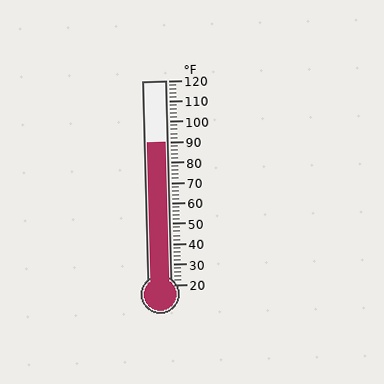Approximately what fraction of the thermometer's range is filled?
The thermometer is filled to approximately 70% of its range.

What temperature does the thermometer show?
The thermometer shows approximately 90°F.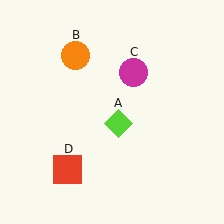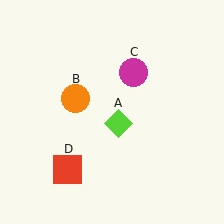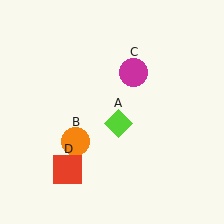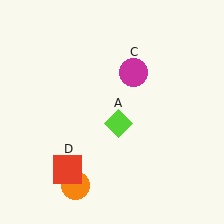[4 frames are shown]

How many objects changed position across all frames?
1 object changed position: orange circle (object B).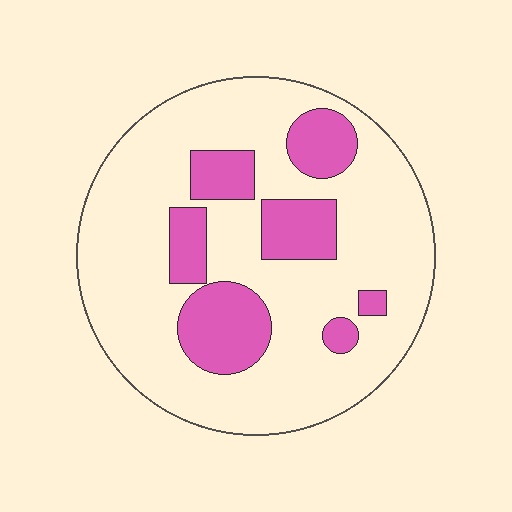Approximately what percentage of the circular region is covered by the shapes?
Approximately 25%.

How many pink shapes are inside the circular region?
7.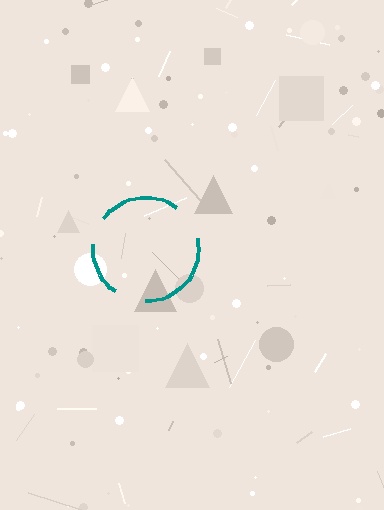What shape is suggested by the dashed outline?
The dashed outline suggests a circle.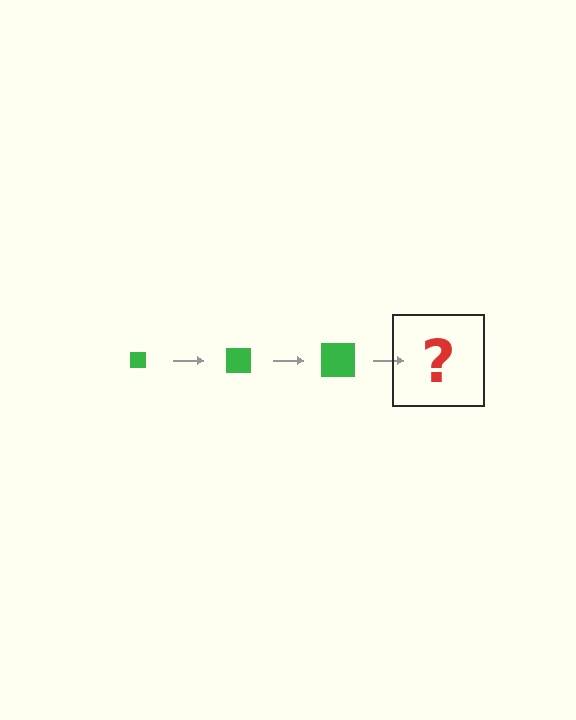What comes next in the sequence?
The next element should be a green square, larger than the previous one.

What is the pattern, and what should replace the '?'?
The pattern is that the square gets progressively larger each step. The '?' should be a green square, larger than the previous one.